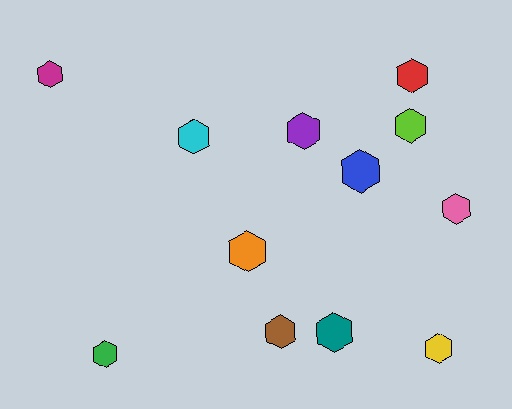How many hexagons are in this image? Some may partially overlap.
There are 12 hexagons.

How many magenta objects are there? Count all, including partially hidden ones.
There is 1 magenta object.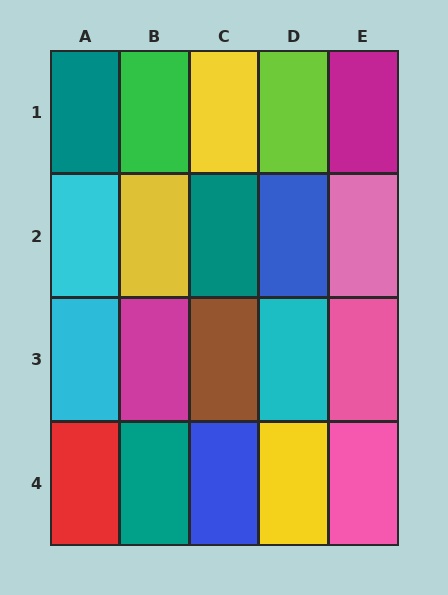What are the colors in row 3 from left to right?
Cyan, magenta, brown, cyan, pink.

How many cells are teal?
3 cells are teal.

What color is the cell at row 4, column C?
Blue.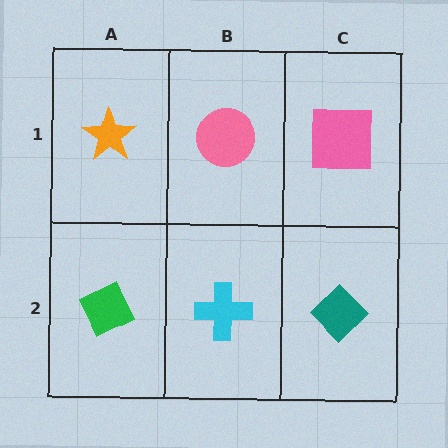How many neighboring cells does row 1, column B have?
3.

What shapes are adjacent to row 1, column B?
A cyan cross (row 2, column B), an orange star (row 1, column A), a pink square (row 1, column C).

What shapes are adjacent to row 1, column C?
A teal diamond (row 2, column C), a pink circle (row 1, column B).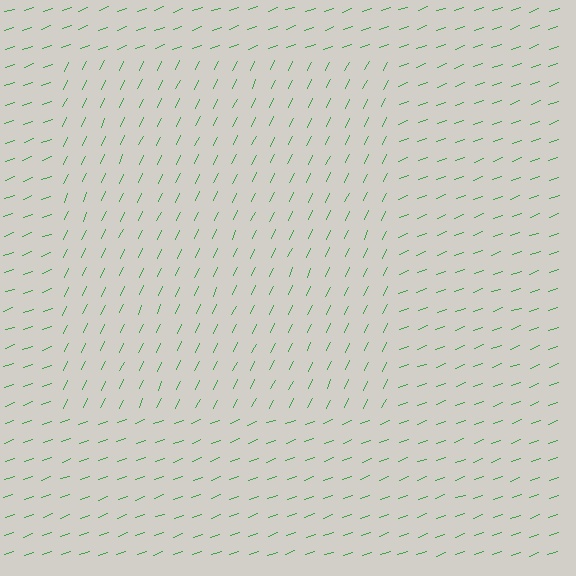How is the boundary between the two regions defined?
The boundary is defined purely by a change in line orientation (approximately 45 degrees difference). All lines are the same color and thickness.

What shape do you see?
I see a rectangle.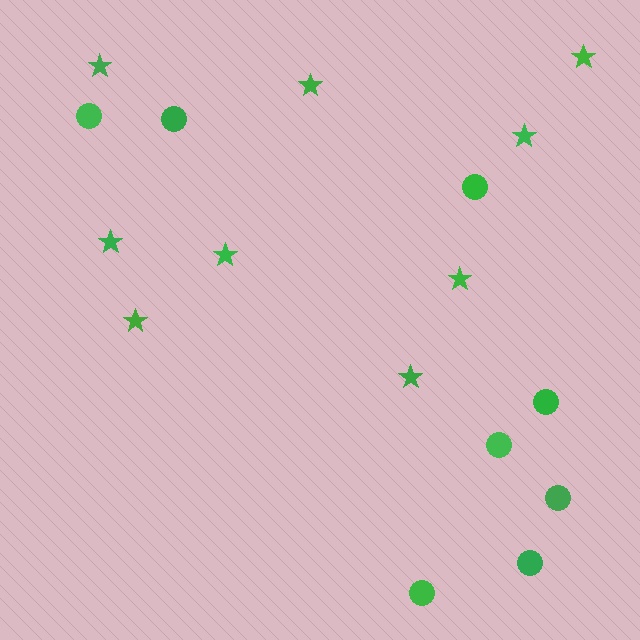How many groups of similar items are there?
There are 2 groups: one group of stars (9) and one group of circles (8).